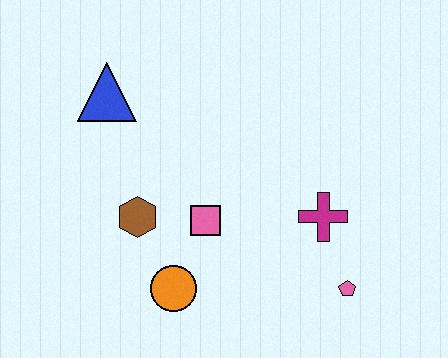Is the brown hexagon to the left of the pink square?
Yes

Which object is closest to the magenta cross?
The pink pentagon is closest to the magenta cross.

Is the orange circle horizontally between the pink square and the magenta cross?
No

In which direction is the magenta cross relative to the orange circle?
The magenta cross is to the right of the orange circle.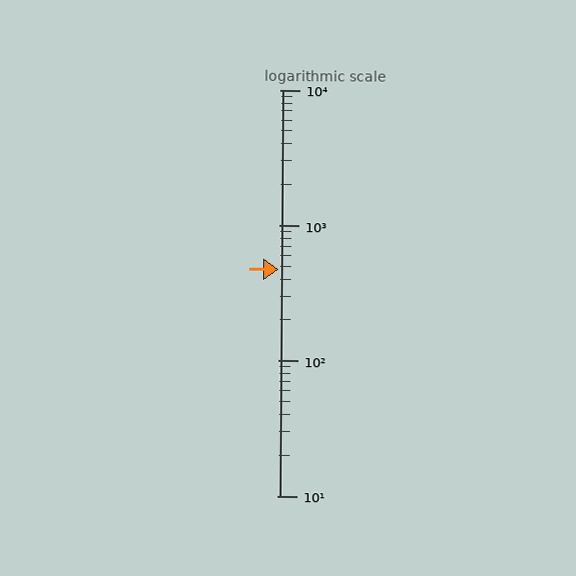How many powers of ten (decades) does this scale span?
The scale spans 3 decades, from 10 to 10000.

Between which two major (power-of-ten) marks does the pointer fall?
The pointer is between 100 and 1000.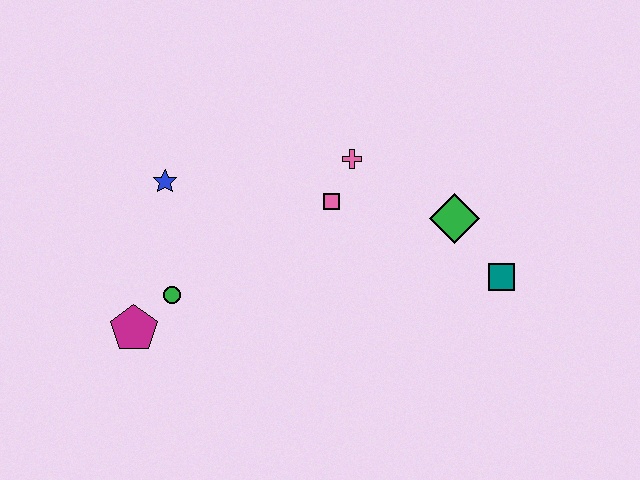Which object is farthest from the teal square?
The magenta pentagon is farthest from the teal square.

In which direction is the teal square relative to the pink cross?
The teal square is to the right of the pink cross.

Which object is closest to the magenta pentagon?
The green circle is closest to the magenta pentagon.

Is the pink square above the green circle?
Yes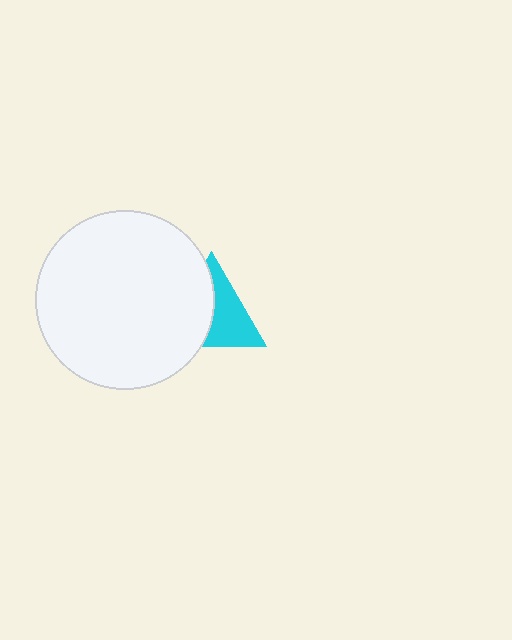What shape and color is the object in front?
The object in front is a white circle.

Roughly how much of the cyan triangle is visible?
About half of it is visible (roughly 51%).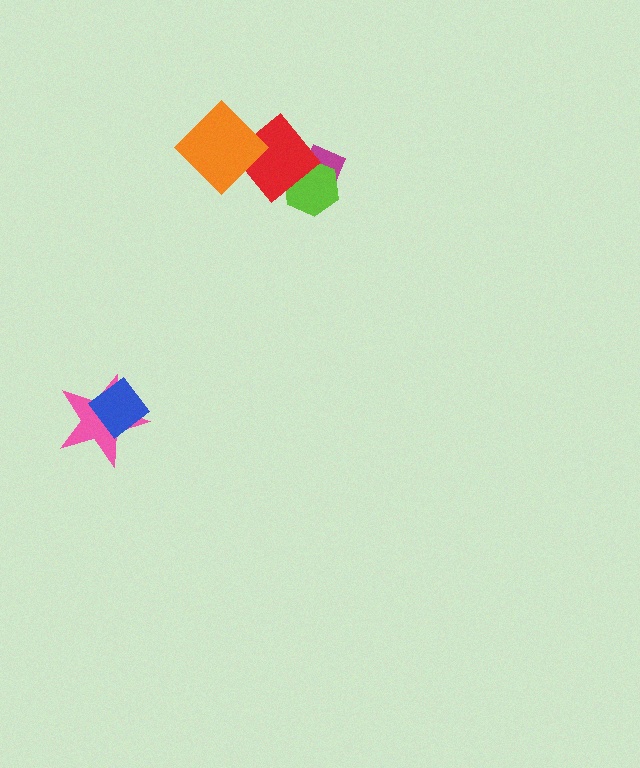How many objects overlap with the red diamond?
3 objects overlap with the red diamond.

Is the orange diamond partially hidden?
No, no other shape covers it.